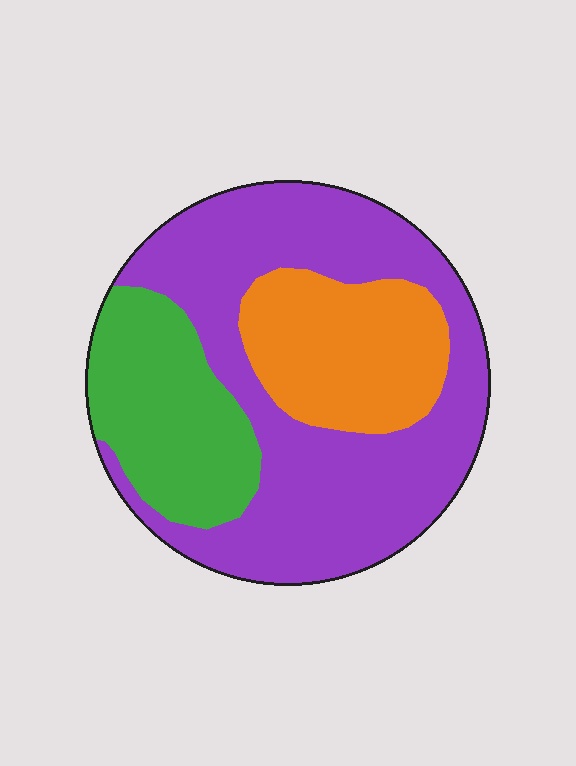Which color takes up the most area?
Purple, at roughly 55%.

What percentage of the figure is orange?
Orange covers 22% of the figure.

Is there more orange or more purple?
Purple.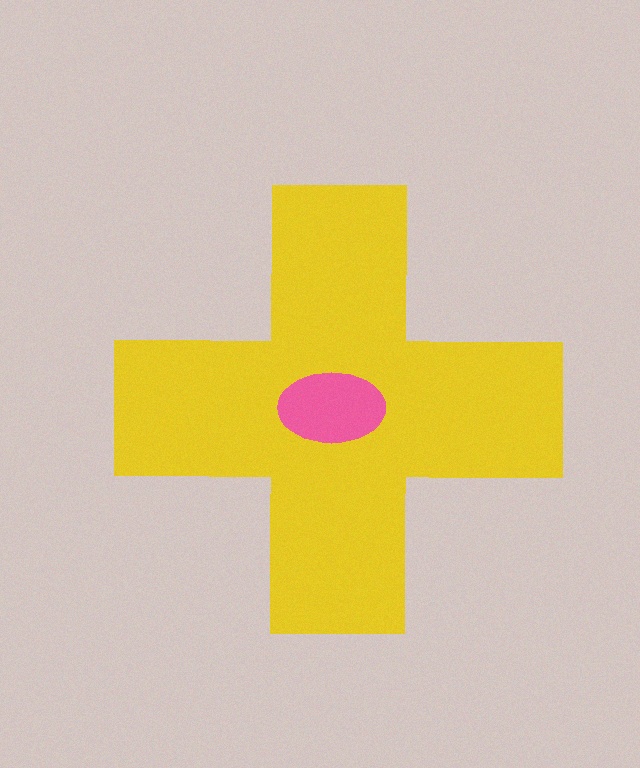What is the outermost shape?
The yellow cross.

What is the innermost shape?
The pink ellipse.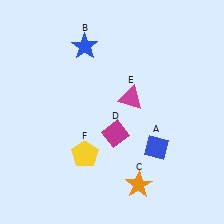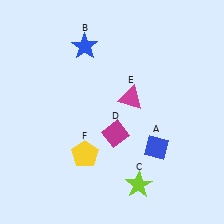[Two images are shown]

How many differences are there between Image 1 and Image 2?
There is 1 difference between the two images.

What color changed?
The star (C) changed from orange in Image 1 to lime in Image 2.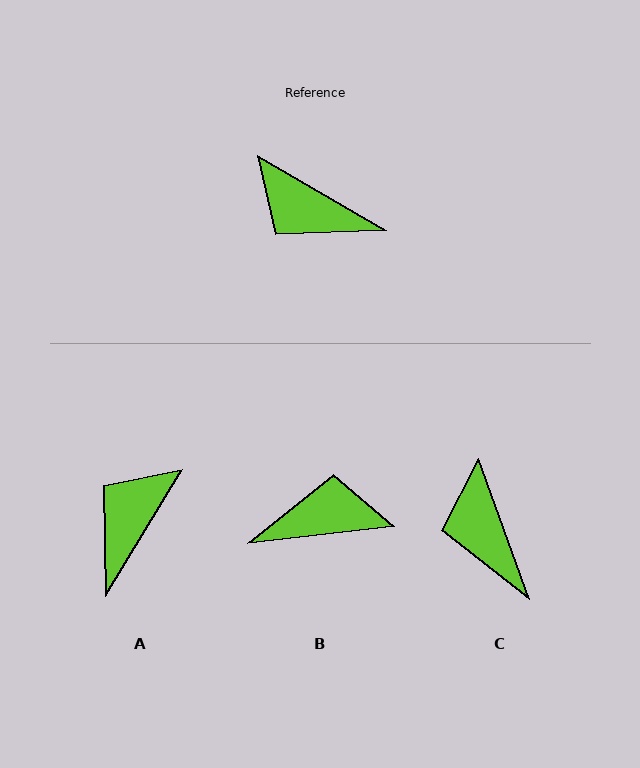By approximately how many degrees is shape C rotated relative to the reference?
Approximately 40 degrees clockwise.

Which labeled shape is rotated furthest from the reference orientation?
B, about 143 degrees away.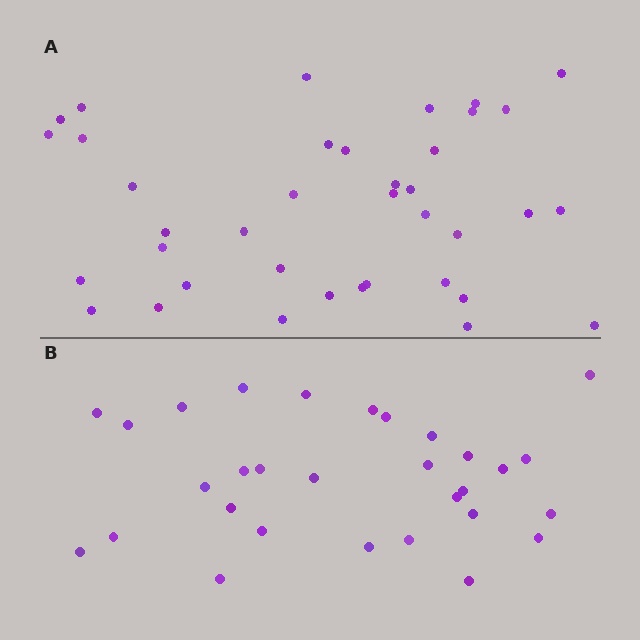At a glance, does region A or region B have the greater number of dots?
Region A (the top region) has more dots.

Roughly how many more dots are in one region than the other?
Region A has roughly 8 or so more dots than region B.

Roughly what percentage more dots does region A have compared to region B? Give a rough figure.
About 25% more.